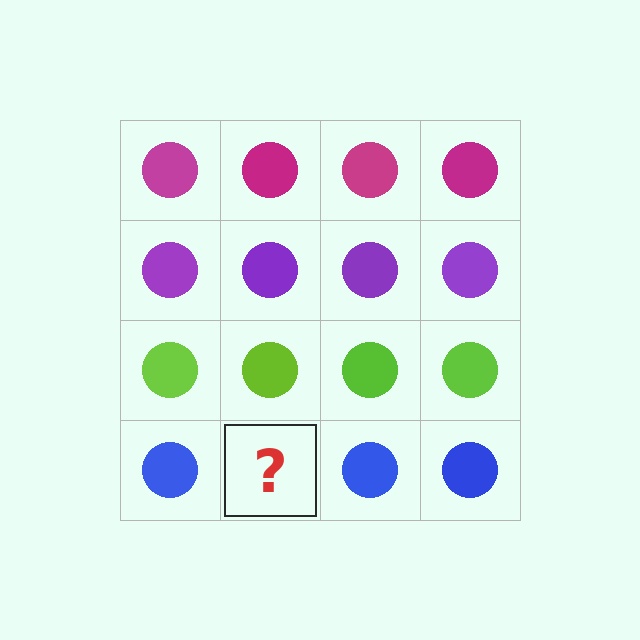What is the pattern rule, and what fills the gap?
The rule is that each row has a consistent color. The gap should be filled with a blue circle.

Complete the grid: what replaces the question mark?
The question mark should be replaced with a blue circle.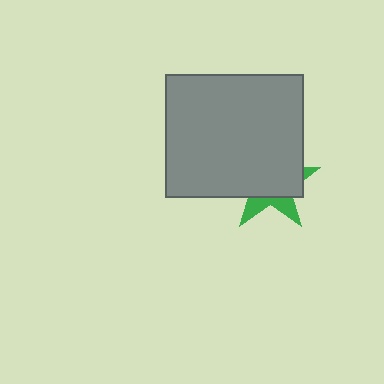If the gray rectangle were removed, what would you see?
You would see the complete green star.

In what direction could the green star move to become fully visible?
The green star could move down. That would shift it out from behind the gray rectangle entirely.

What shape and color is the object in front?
The object in front is a gray rectangle.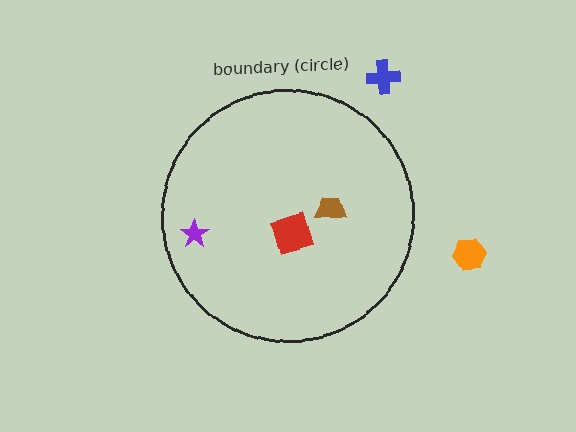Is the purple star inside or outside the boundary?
Inside.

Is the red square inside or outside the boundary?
Inside.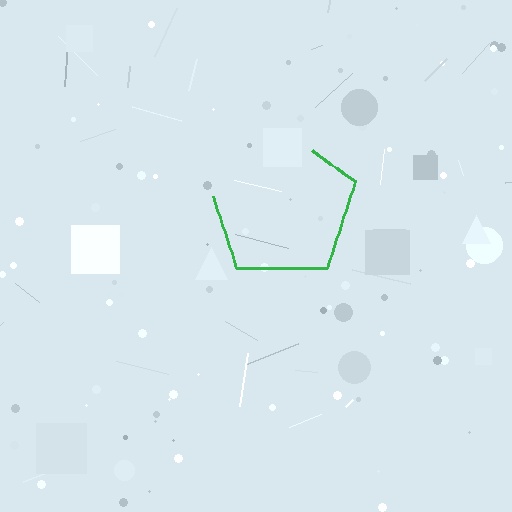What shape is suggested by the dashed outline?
The dashed outline suggests a pentagon.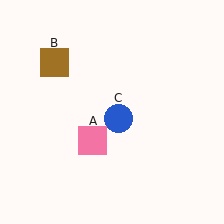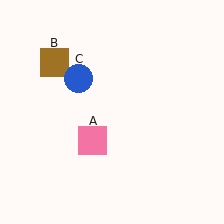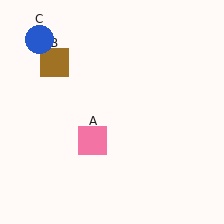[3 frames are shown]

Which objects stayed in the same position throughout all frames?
Pink square (object A) and brown square (object B) remained stationary.